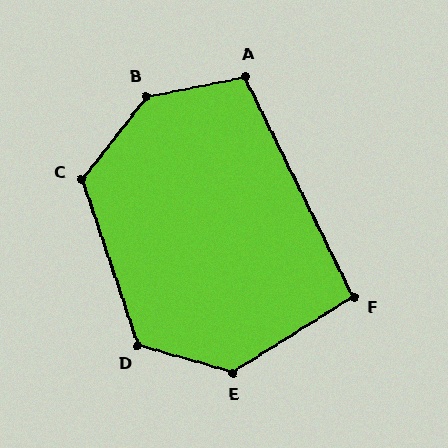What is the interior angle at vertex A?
Approximately 105 degrees (obtuse).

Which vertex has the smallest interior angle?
F, at approximately 96 degrees.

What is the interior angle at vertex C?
Approximately 123 degrees (obtuse).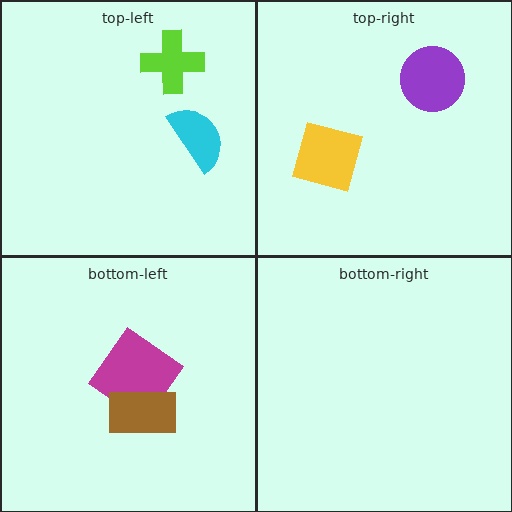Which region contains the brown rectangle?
The bottom-left region.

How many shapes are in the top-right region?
2.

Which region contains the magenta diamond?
The bottom-left region.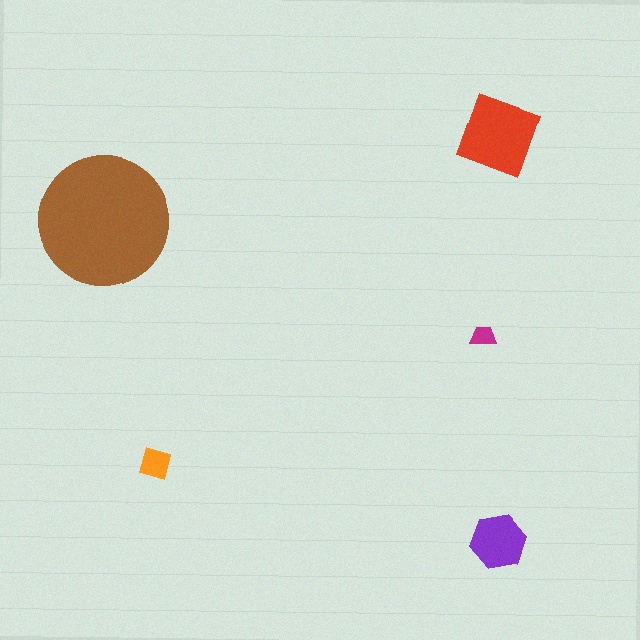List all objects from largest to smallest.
The brown circle, the red diamond, the purple hexagon, the orange square, the magenta trapezoid.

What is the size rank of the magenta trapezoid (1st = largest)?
5th.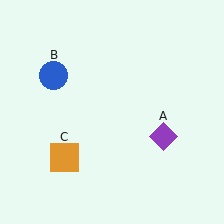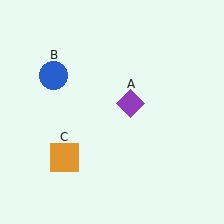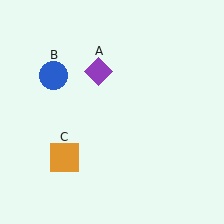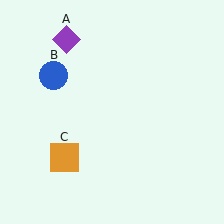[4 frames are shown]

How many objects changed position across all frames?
1 object changed position: purple diamond (object A).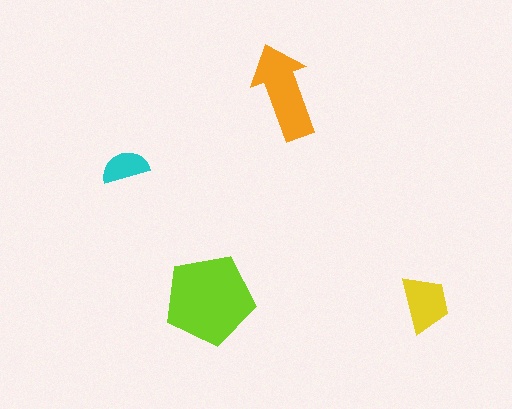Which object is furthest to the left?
The cyan semicircle is leftmost.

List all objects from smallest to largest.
The cyan semicircle, the yellow trapezoid, the orange arrow, the lime pentagon.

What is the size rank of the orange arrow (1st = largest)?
2nd.